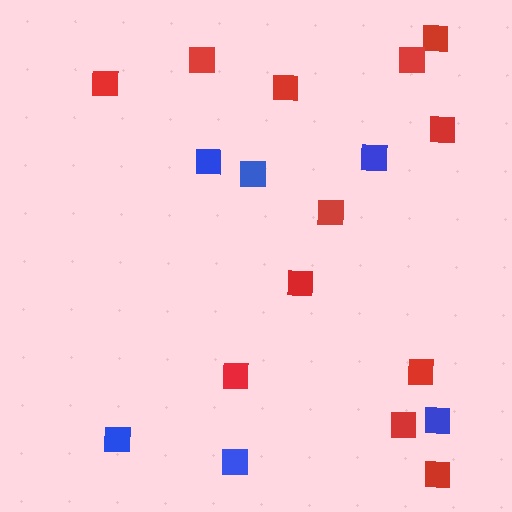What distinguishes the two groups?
There are 2 groups: one group of blue squares (6) and one group of red squares (12).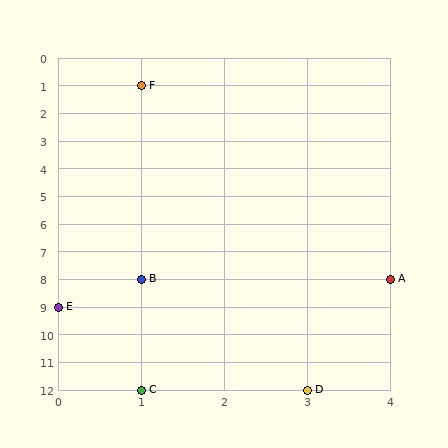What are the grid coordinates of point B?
Point B is at grid coordinates (1, 8).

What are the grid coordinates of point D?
Point D is at grid coordinates (3, 12).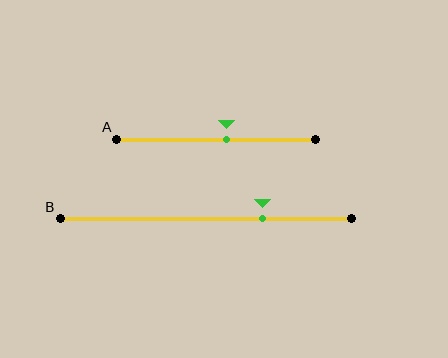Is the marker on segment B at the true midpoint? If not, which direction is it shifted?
No, the marker on segment B is shifted to the right by about 19% of the segment length.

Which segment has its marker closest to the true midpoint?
Segment A has its marker closest to the true midpoint.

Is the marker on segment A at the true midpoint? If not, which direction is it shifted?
No, the marker on segment A is shifted to the right by about 5% of the segment length.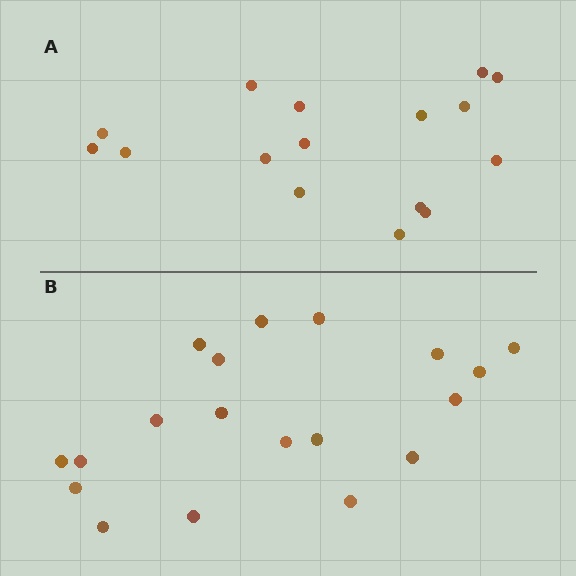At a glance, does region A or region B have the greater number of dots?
Region B (the bottom region) has more dots.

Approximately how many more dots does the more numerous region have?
Region B has just a few more — roughly 2 or 3 more dots than region A.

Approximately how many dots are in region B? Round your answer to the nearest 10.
About 20 dots. (The exact count is 19, which rounds to 20.)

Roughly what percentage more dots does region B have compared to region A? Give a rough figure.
About 20% more.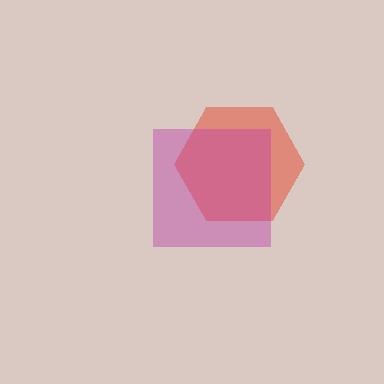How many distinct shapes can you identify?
There are 2 distinct shapes: a red hexagon, a magenta square.